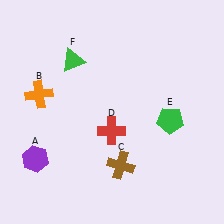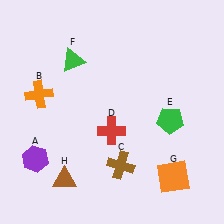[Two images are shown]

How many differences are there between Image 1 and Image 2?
There are 2 differences between the two images.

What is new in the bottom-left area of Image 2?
A brown triangle (H) was added in the bottom-left area of Image 2.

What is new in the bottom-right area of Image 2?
An orange square (G) was added in the bottom-right area of Image 2.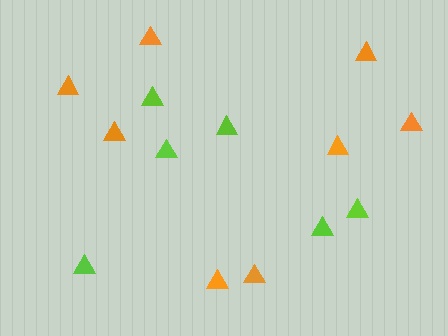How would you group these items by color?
There are 2 groups: one group of orange triangles (8) and one group of lime triangles (6).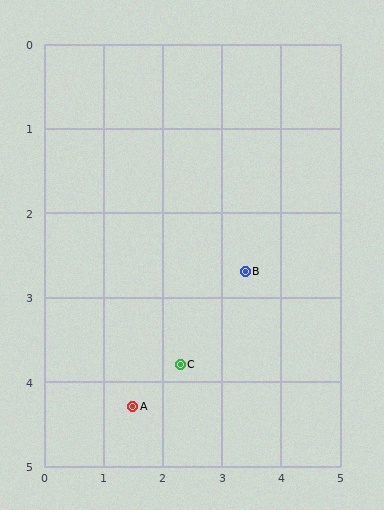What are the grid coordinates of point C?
Point C is at approximately (2.3, 3.8).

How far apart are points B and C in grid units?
Points B and C are about 1.6 grid units apart.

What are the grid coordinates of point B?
Point B is at approximately (3.4, 2.7).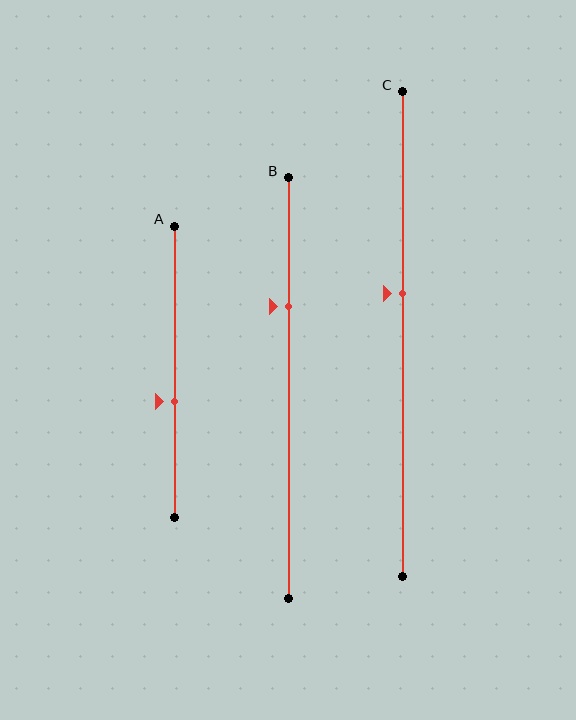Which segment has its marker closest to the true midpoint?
Segment C has its marker closest to the true midpoint.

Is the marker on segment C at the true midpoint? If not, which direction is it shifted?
No, the marker on segment C is shifted upward by about 8% of the segment length.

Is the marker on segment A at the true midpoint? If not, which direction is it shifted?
No, the marker on segment A is shifted downward by about 10% of the segment length.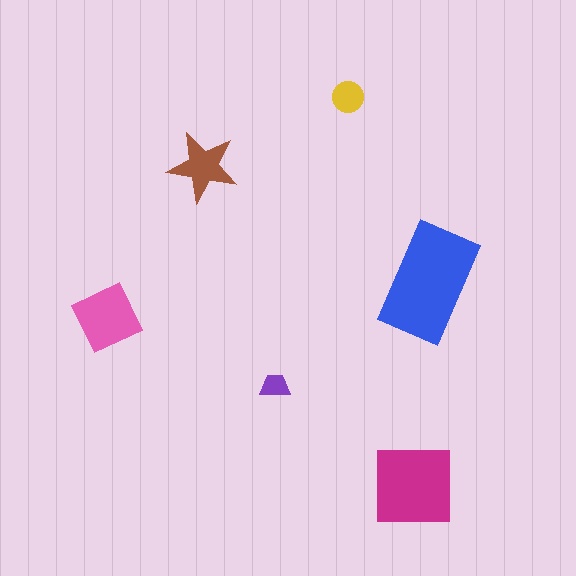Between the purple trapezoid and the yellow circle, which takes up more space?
The yellow circle.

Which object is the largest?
The blue rectangle.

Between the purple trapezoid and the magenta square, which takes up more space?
The magenta square.